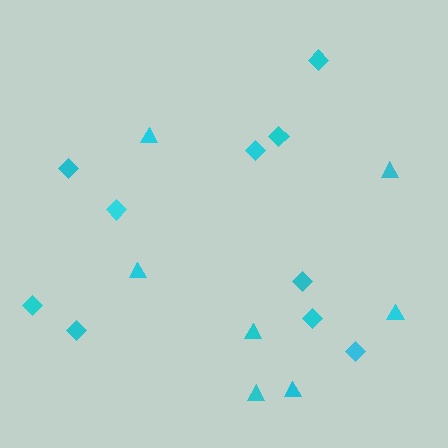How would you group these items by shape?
There are 2 groups: one group of triangles (7) and one group of diamonds (10).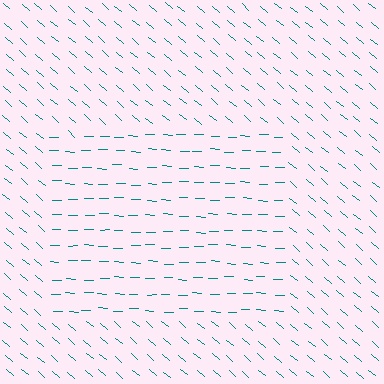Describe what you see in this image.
The image is filled with small teal line segments. A rectangle region in the image has lines oriented differently from the surrounding lines, creating a visible texture boundary.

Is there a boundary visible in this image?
Yes, there is a texture boundary formed by a change in line orientation.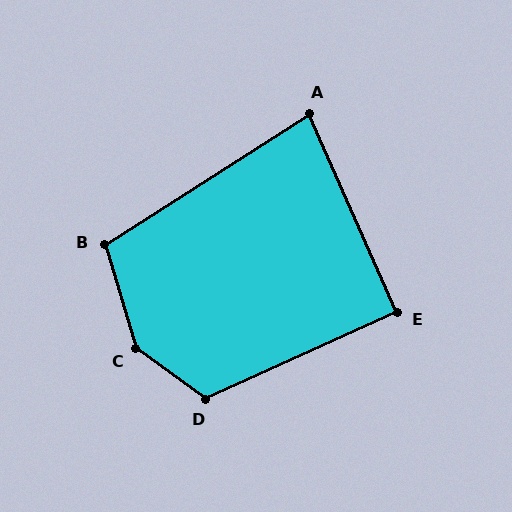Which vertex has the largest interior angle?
C, at approximately 143 degrees.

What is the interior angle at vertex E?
Approximately 91 degrees (approximately right).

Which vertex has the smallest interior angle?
A, at approximately 81 degrees.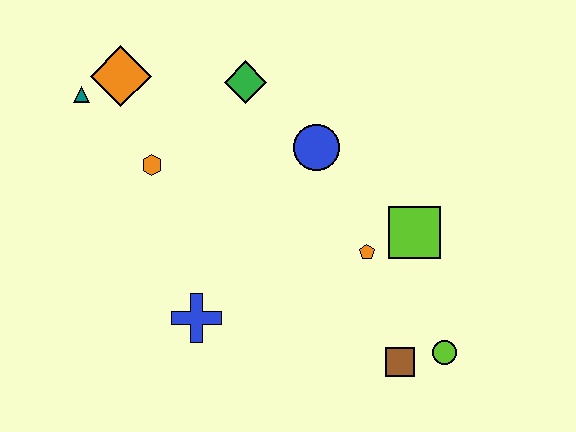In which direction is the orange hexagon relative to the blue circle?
The orange hexagon is to the left of the blue circle.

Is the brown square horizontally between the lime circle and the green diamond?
Yes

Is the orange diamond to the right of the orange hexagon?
No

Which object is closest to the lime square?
The orange pentagon is closest to the lime square.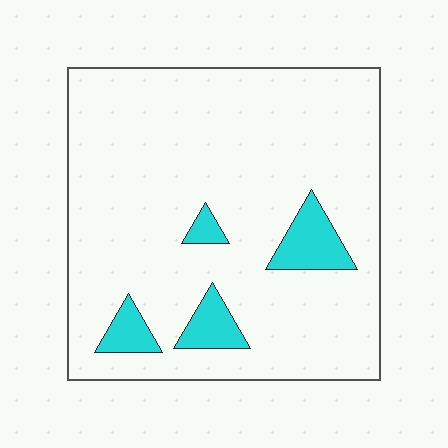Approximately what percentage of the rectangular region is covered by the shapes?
Approximately 10%.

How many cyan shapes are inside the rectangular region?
4.